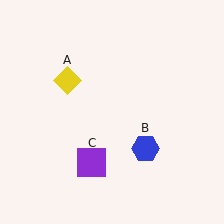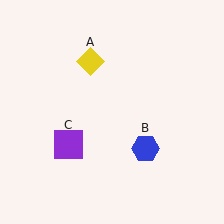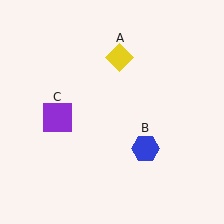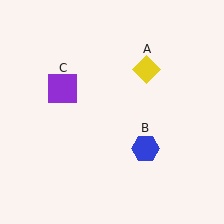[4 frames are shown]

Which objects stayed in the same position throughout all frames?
Blue hexagon (object B) remained stationary.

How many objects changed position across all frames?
2 objects changed position: yellow diamond (object A), purple square (object C).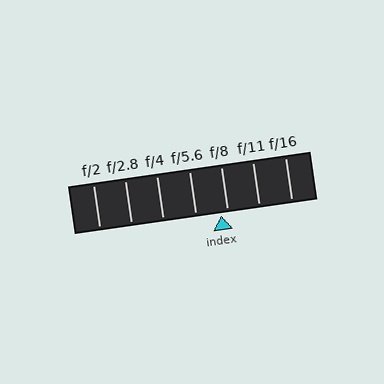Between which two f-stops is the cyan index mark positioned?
The index mark is between f/5.6 and f/8.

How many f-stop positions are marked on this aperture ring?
There are 7 f-stop positions marked.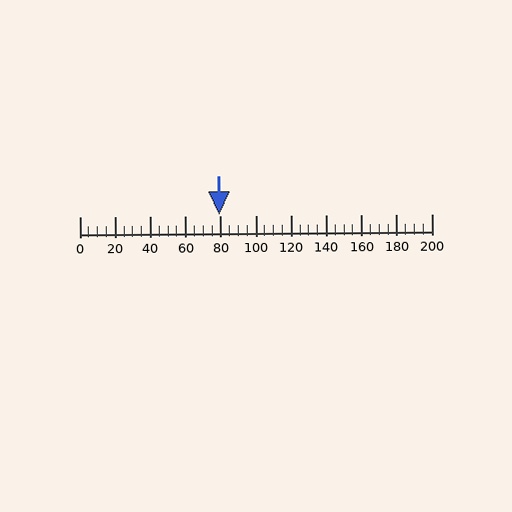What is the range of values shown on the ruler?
The ruler shows values from 0 to 200.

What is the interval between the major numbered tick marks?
The major tick marks are spaced 20 units apart.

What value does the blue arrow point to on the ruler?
The blue arrow points to approximately 80.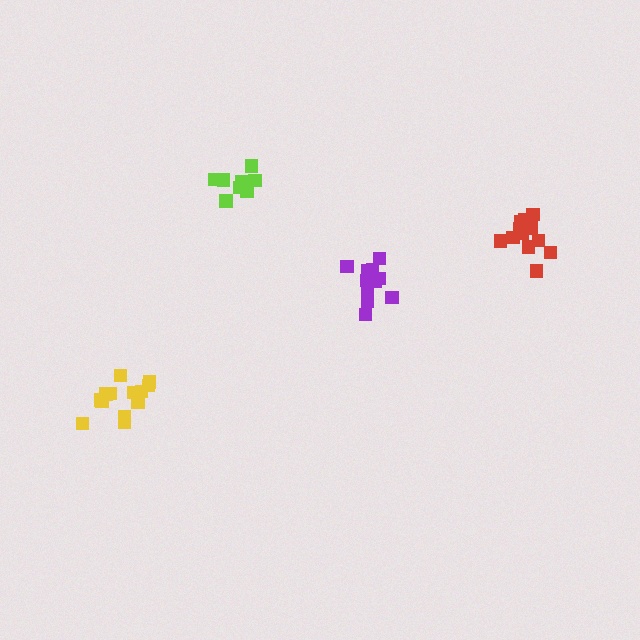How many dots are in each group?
Group 1: 14 dots, Group 2: 11 dots, Group 3: 8 dots, Group 4: 13 dots (46 total).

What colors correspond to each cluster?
The clusters are colored: red, purple, lime, yellow.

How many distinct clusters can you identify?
There are 4 distinct clusters.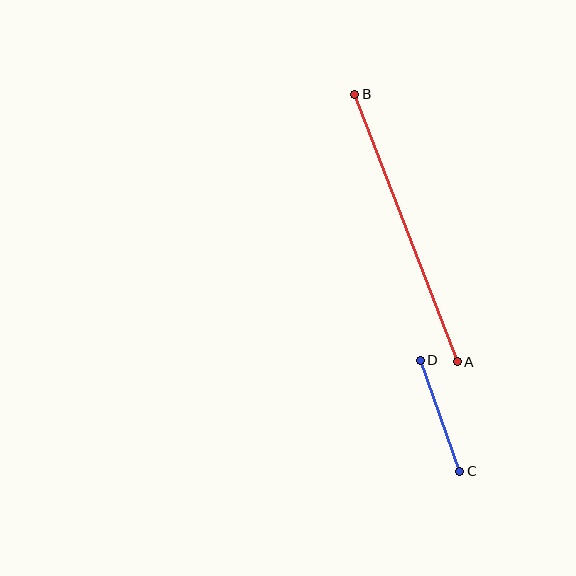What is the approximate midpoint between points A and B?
The midpoint is at approximately (406, 228) pixels.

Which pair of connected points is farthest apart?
Points A and B are farthest apart.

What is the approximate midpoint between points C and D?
The midpoint is at approximately (440, 416) pixels.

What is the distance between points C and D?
The distance is approximately 118 pixels.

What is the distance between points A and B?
The distance is approximately 286 pixels.